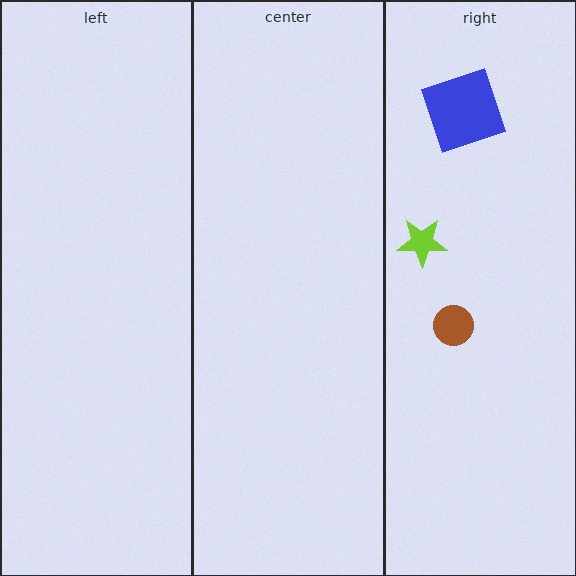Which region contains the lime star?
The right region.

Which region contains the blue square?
The right region.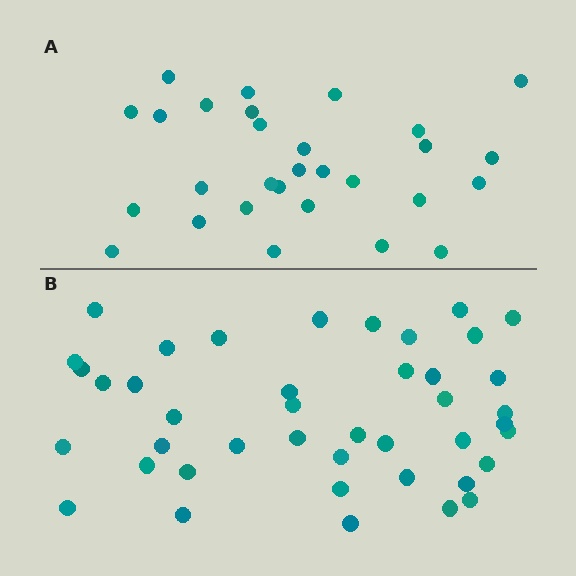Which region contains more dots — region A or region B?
Region B (the bottom region) has more dots.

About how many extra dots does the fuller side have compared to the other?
Region B has approximately 15 more dots than region A.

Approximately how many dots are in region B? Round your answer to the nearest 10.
About 40 dots. (The exact count is 42, which rounds to 40.)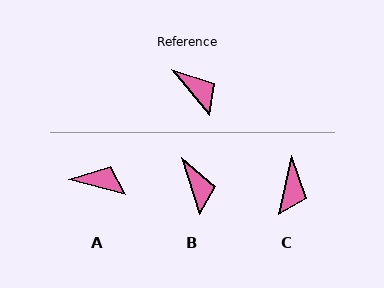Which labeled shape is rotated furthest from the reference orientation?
C, about 52 degrees away.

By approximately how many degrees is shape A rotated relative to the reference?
Approximately 35 degrees counter-clockwise.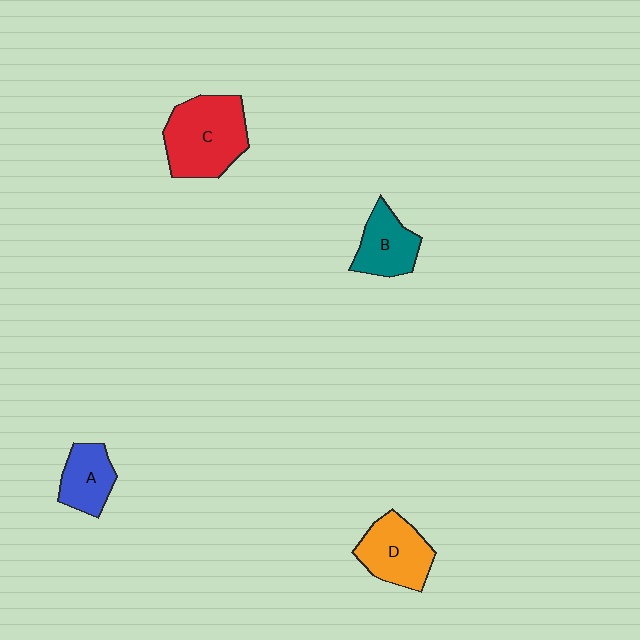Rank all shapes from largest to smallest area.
From largest to smallest: C (red), D (orange), B (teal), A (blue).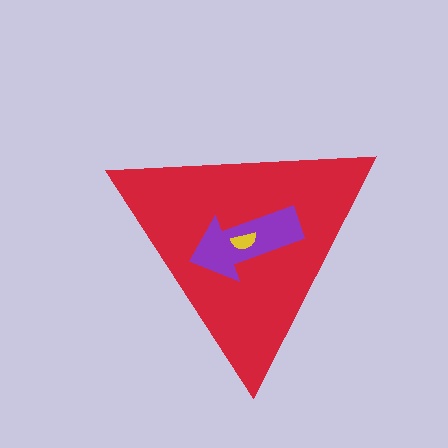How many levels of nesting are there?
3.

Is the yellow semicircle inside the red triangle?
Yes.